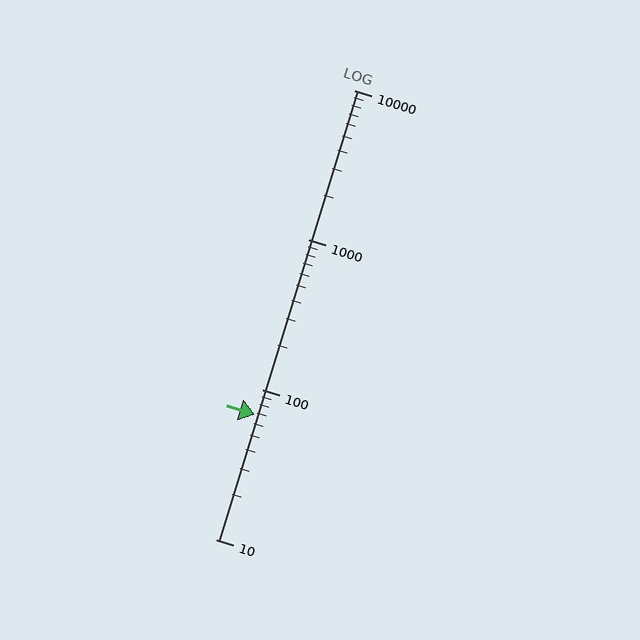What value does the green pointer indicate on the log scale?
The pointer indicates approximately 68.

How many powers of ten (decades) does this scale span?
The scale spans 3 decades, from 10 to 10000.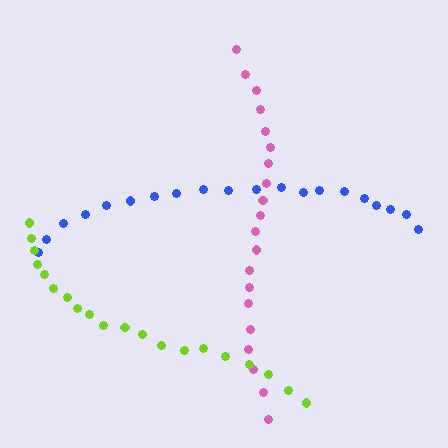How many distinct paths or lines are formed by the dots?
There are 3 distinct paths.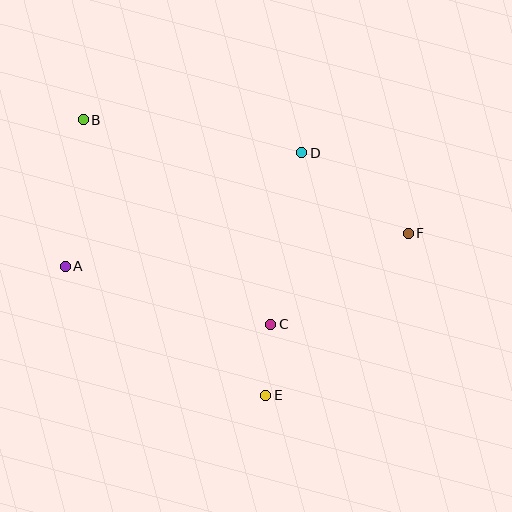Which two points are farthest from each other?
Points A and F are farthest from each other.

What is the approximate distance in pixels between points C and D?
The distance between C and D is approximately 174 pixels.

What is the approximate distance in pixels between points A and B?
The distance between A and B is approximately 148 pixels.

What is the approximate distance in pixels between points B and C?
The distance between B and C is approximately 277 pixels.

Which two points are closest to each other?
Points C and E are closest to each other.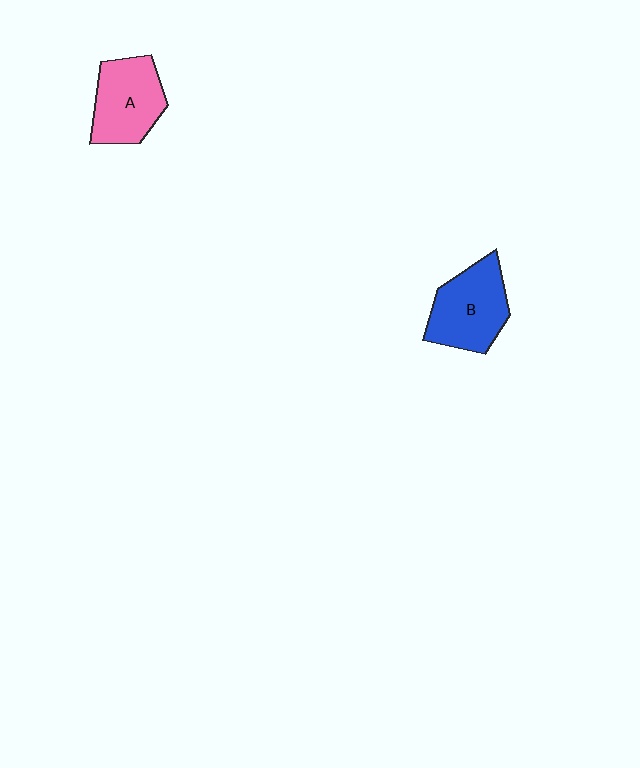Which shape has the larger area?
Shape B (blue).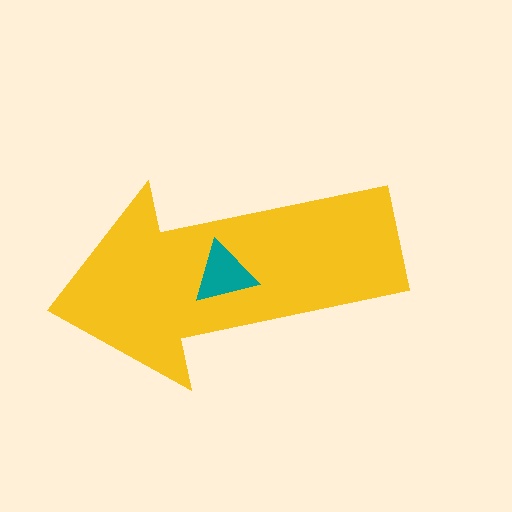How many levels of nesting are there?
2.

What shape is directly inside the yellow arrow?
The teal triangle.